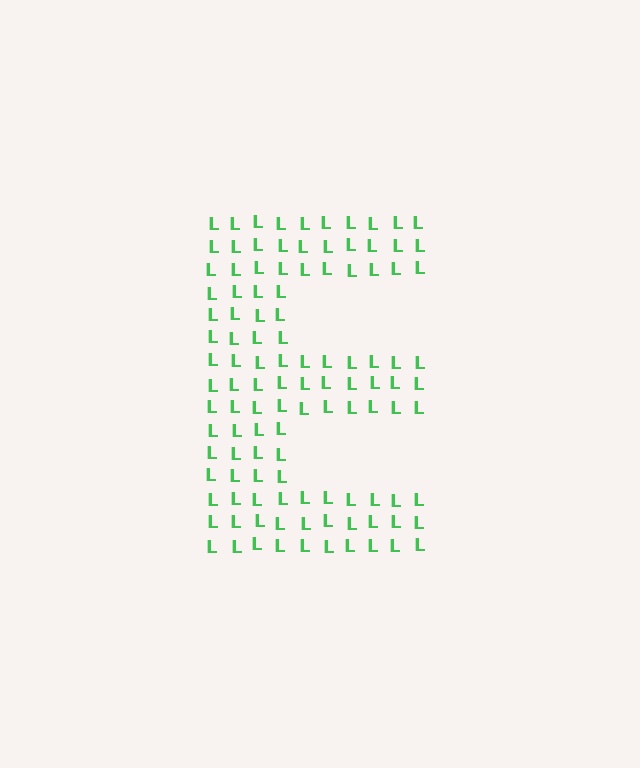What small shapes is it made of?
It is made of small letter L's.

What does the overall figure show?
The overall figure shows the letter E.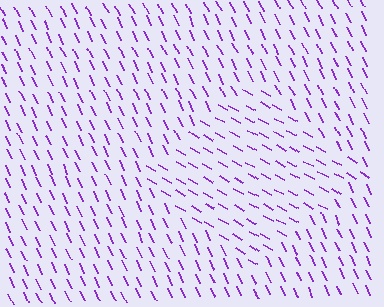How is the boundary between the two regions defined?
The boundary is defined purely by a change in line orientation (approximately 36 degrees difference). All lines are the same color and thickness.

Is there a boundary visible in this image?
Yes, there is a texture boundary formed by a change in line orientation.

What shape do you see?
I see a diamond.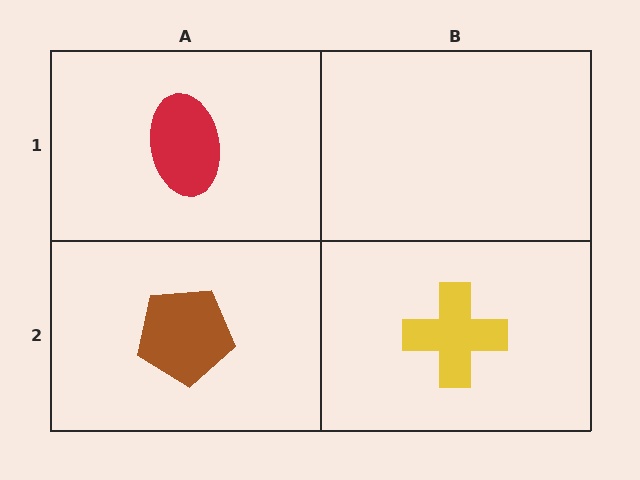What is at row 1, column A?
A red ellipse.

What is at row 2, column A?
A brown pentagon.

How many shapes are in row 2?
2 shapes.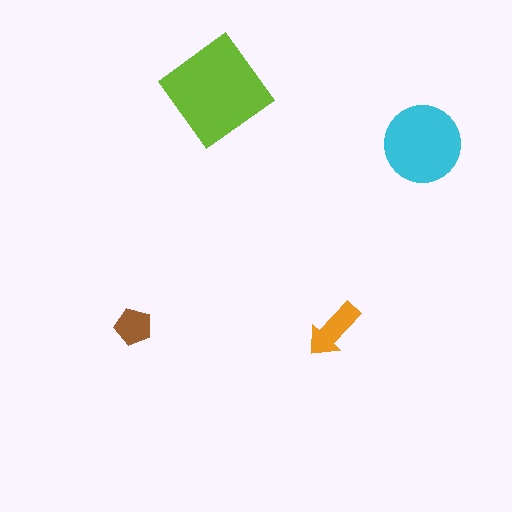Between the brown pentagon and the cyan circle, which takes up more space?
The cyan circle.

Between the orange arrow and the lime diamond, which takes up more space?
The lime diamond.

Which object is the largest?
The lime diamond.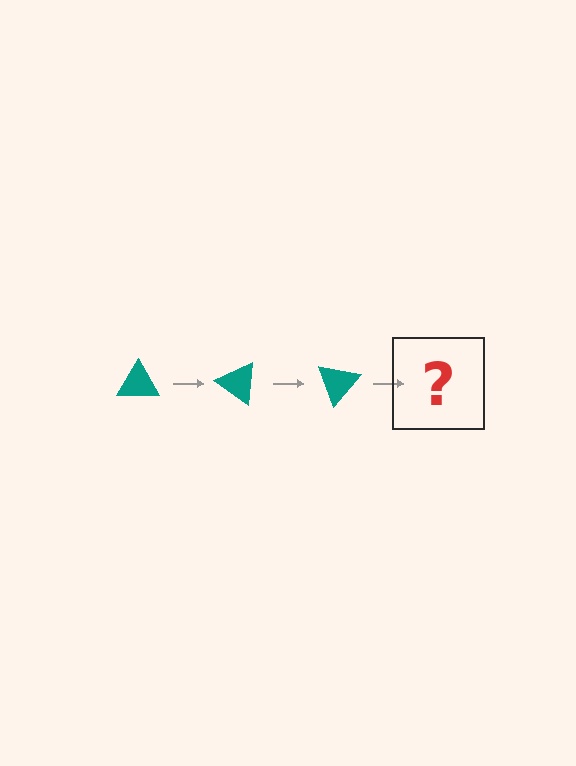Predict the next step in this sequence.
The next step is a teal triangle rotated 105 degrees.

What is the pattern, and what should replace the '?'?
The pattern is that the triangle rotates 35 degrees each step. The '?' should be a teal triangle rotated 105 degrees.